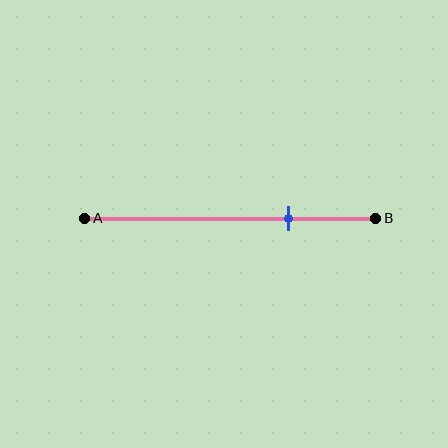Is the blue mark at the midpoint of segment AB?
No, the mark is at about 70% from A, not at the 50% midpoint.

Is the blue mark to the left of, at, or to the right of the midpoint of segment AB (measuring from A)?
The blue mark is to the right of the midpoint of segment AB.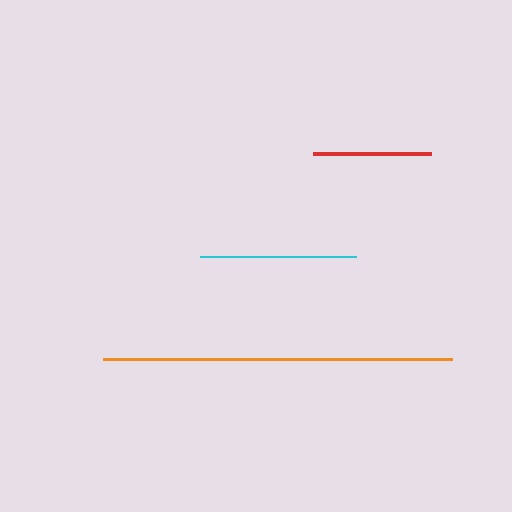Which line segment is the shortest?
The red line is the shortest at approximately 118 pixels.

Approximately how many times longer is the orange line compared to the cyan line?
The orange line is approximately 2.2 times the length of the cyan line.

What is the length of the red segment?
The red segment is approximately 118 pixels long.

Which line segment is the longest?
The orange line is the longest at approximately 349 pixels.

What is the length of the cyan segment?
The cyan segment is approximately 156 pixels long.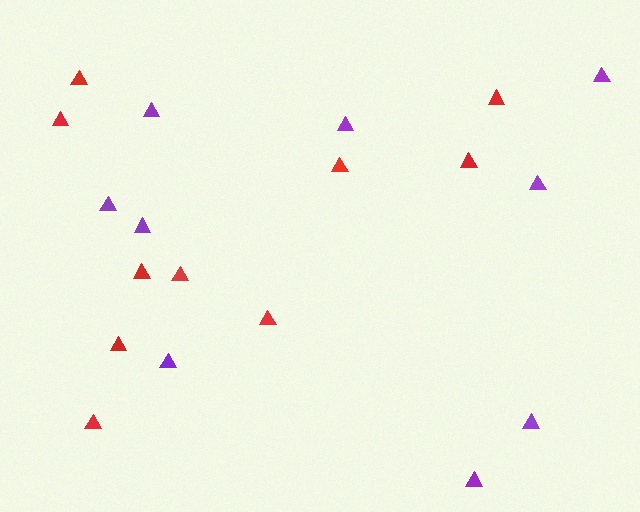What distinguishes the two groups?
There are 2 groups: one group of red triangles (10) and one group of purple triangles (9).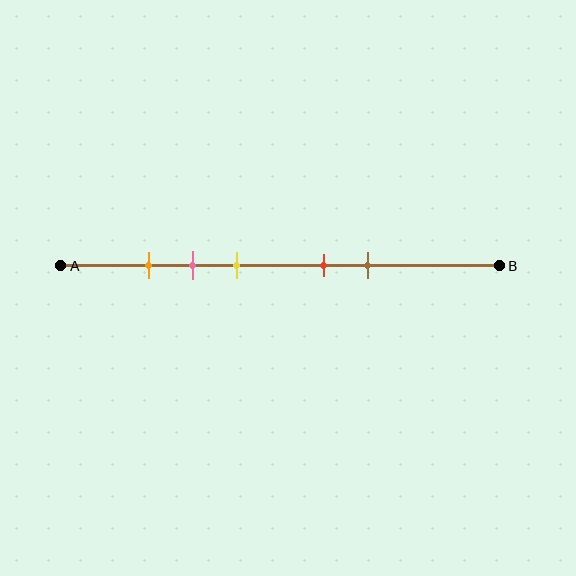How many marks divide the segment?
There are 5 marks dividing the segment.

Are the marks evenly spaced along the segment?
No, the marks are not evenly spaced.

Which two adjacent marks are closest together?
The orange and pink marks are the closest adjacent pair.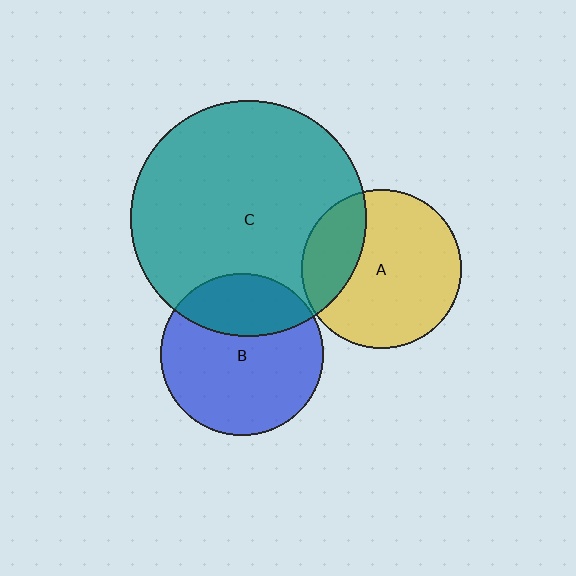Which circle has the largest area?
Circle C (teal).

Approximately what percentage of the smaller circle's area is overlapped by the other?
Approximately 25%.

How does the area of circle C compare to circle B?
Approximately 2.1 times.